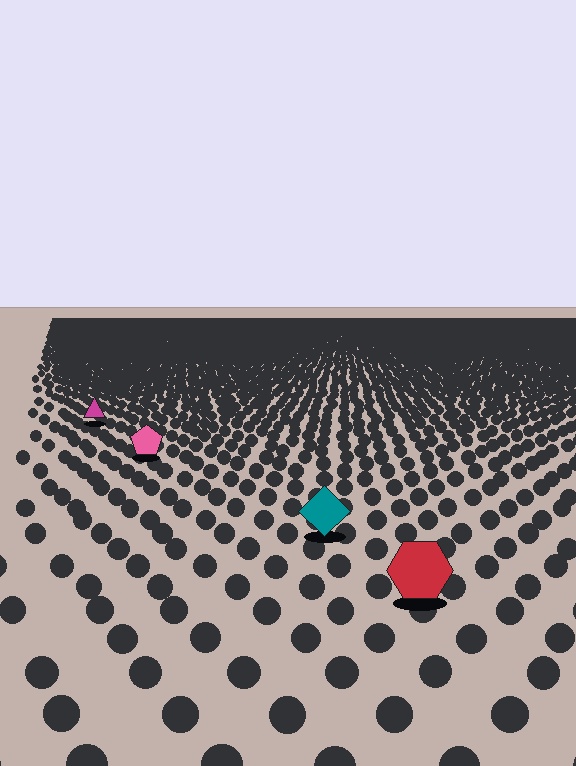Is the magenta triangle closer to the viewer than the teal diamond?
No. The teal diamond is closer — you can tell from the texture gradient: the ground texture is coarser near it.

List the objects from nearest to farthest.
From nearest to farthest: the red hexagon, the teal diamond, the pink pentagon, the magenta triangle.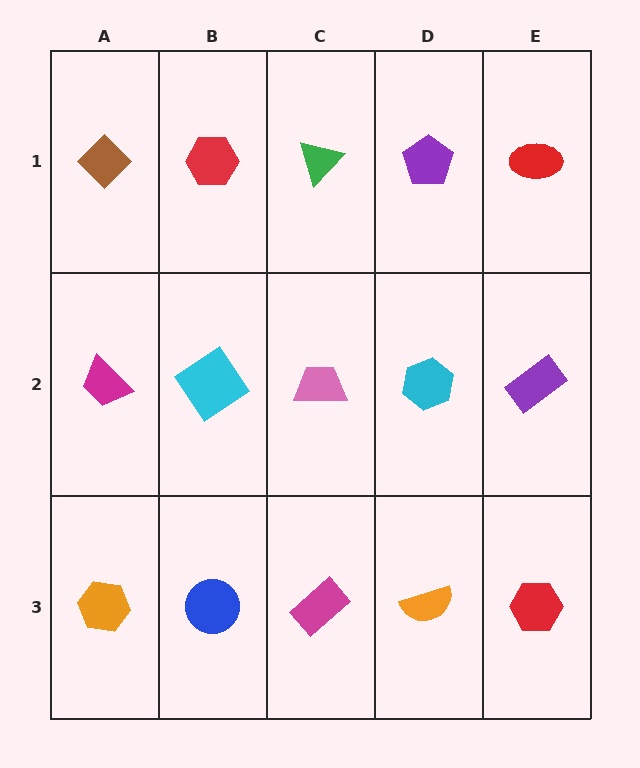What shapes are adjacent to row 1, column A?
A magenta trapezoid (row 2, column A), a red hexagon (row 1, column B).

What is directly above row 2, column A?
A brown diamond.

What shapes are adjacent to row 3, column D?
A cyan hexagon (row 2, column D), a magenta rectangle (row 3, column C), a red hexagon (row 3, column E).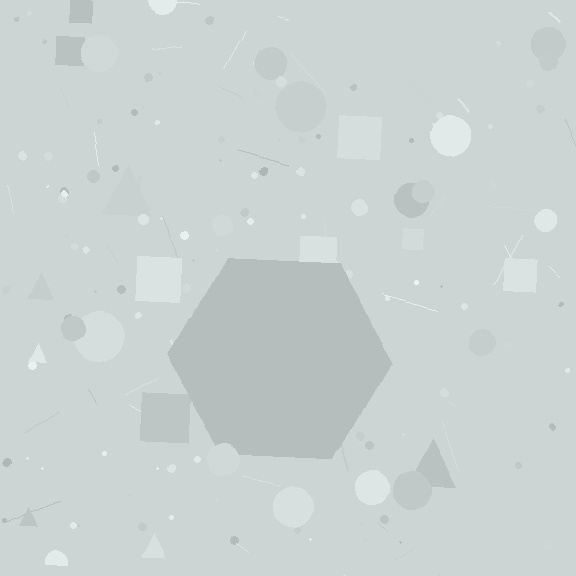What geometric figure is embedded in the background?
A hexagon is embedded in the background.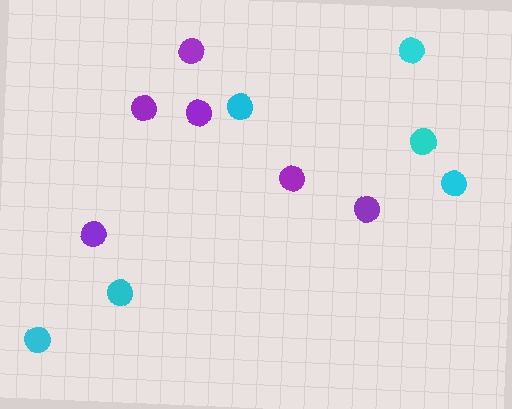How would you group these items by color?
There are 2 groups: one group of cyan circles (6) and one group of purple circles (6).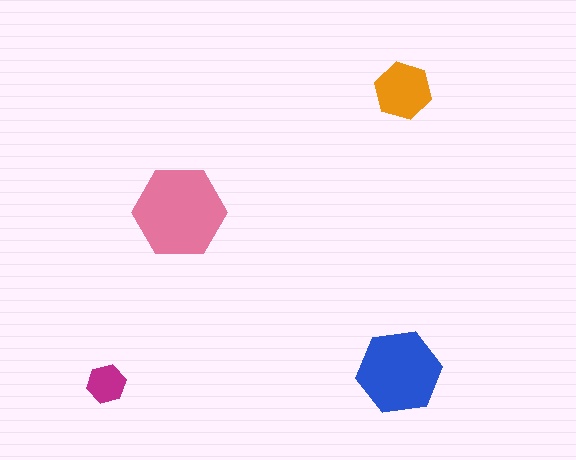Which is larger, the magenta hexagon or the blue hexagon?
The blue one.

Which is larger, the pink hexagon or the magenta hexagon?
The pink one.